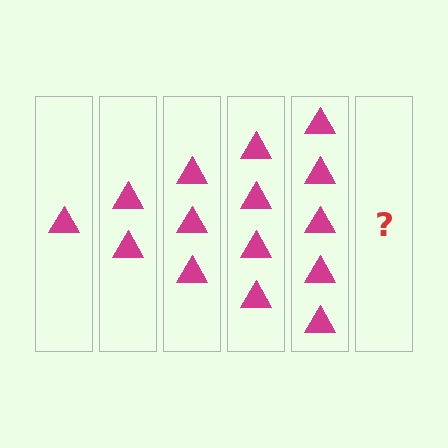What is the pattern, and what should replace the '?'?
The pattern is that each step adds one more triangle. The '?' should be 6 triangles.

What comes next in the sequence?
The next element should be 6 triangles.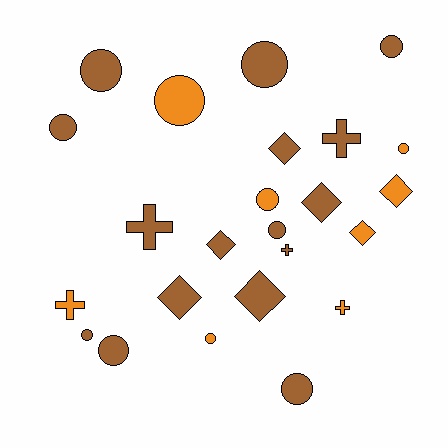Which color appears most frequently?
Brown, with 16 objects.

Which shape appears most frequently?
Circle, with 12 objects.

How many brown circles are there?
There are 8 brown circles.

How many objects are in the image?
There are 24 objects.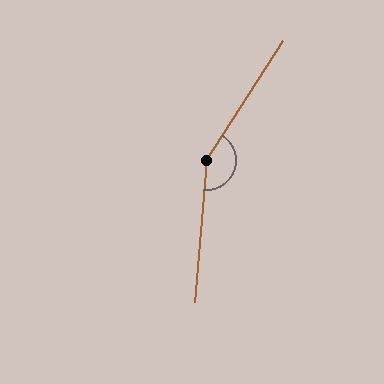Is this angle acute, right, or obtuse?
It is obtuse.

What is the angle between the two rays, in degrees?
Approximately 152 degrees.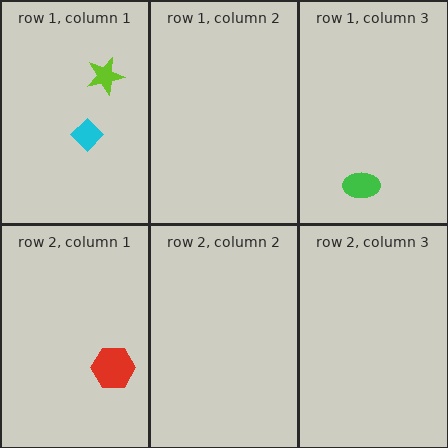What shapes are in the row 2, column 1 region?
The red hexagon.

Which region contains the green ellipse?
The row 1, column 3 region.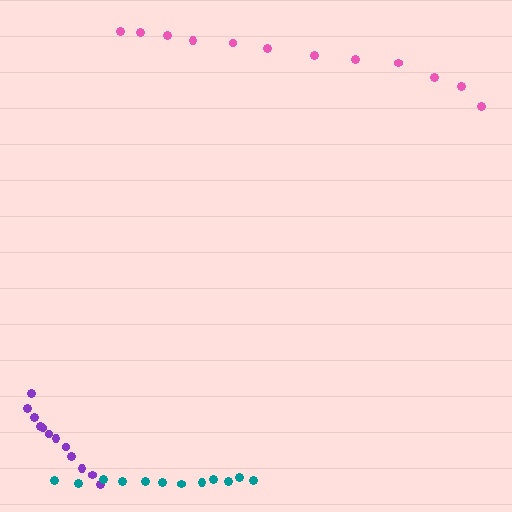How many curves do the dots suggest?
There are 3 distinct paths.